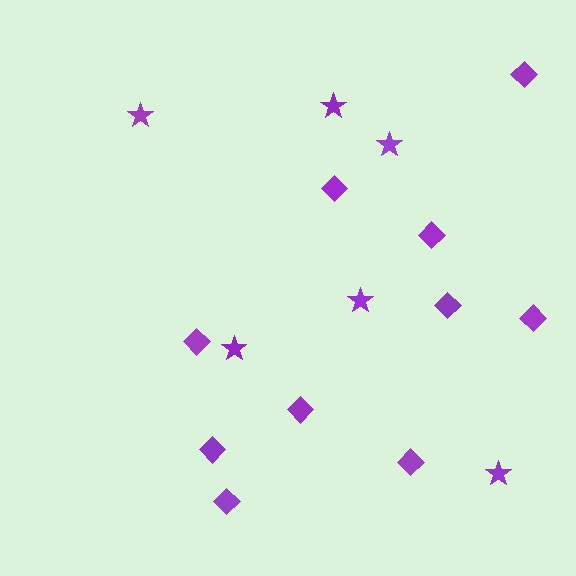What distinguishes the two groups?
There are 2 groups: one group of stars (6) and one group of diamonds (10).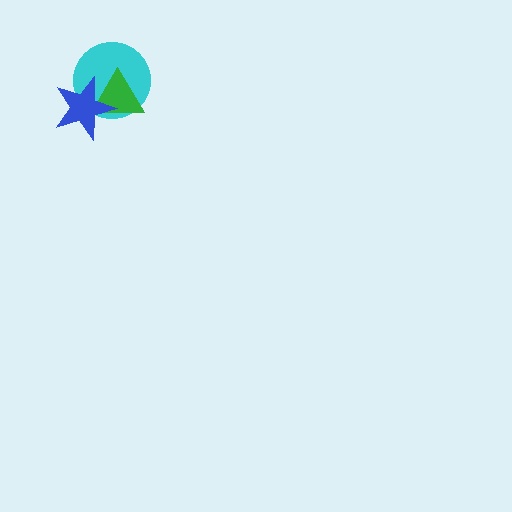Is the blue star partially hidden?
No, no other shape covers it.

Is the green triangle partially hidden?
Yes, it is partially covered by another shape.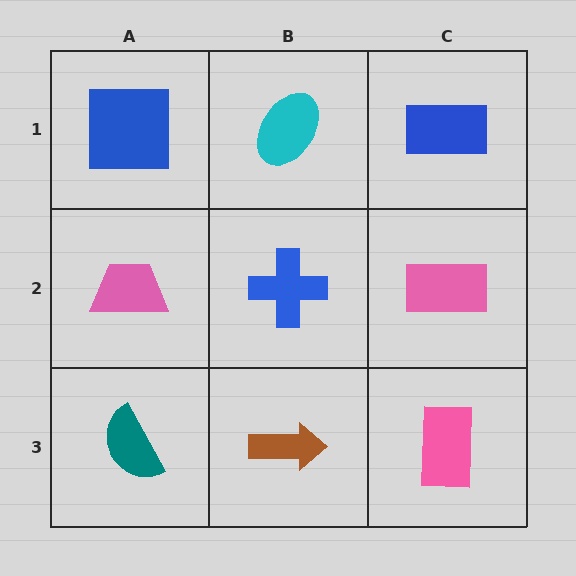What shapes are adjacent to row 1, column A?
A pink trapezoid (row 2, column A), a cyan ellipse (row 1, column B).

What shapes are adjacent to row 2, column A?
A blue square (row 1, column A), a teal semicircle (row 3, column A), a blue cross (row 2, column B).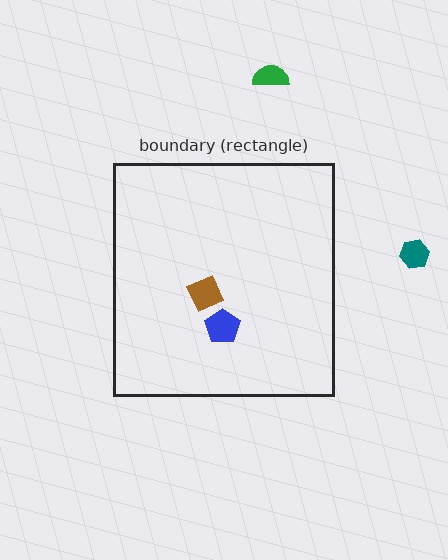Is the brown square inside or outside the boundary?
Inside.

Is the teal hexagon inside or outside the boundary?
Outside.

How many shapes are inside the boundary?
2 inside, 2 outside.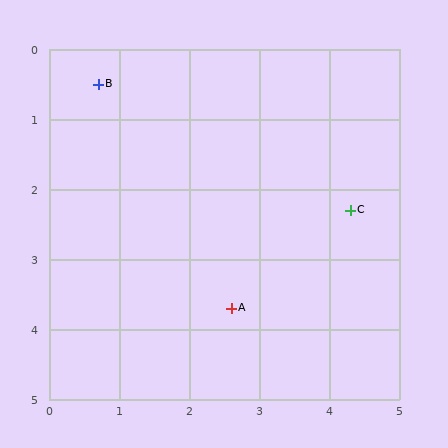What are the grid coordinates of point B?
Point B is at approximately (0.7, 0.5).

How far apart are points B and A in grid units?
Points B and A are about 3.7 grid units apart.